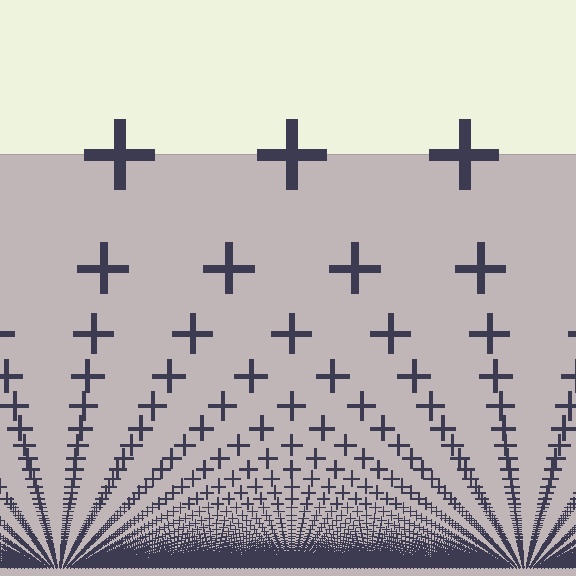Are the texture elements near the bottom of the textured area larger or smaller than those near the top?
Smaller. The gradient is inverted — elements near the bottom are smaller and denser.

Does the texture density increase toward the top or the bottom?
Density increases toward the bottom.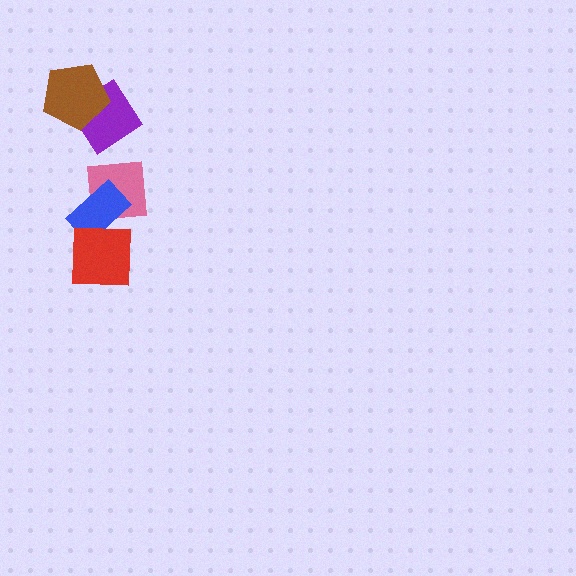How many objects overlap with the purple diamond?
1 object overlaps with the purple diamond.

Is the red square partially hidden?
No, no other shape covers it.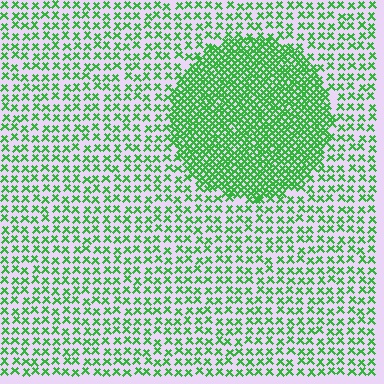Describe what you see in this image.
The image contains small green elements arranged at two different densities. A circle-shaped region is visible where the elements are more densely packed than the surrounding area.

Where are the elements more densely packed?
The elements are more densely packed inside the circle boundary.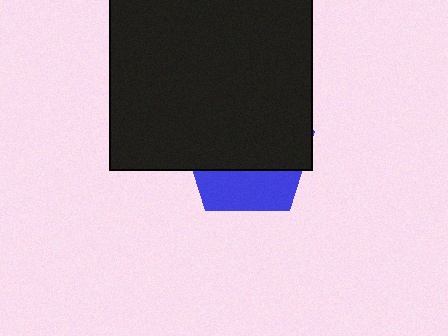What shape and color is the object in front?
The object in front is a black rectangle.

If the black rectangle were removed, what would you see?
You would see the complete blue pentagon.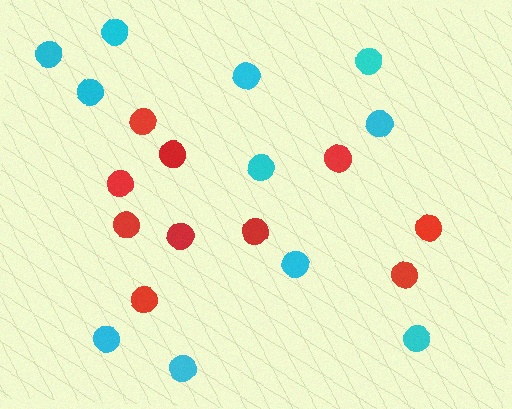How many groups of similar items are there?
There are 2 groups: one group of cyan circles (11) and one group of red circles (10).